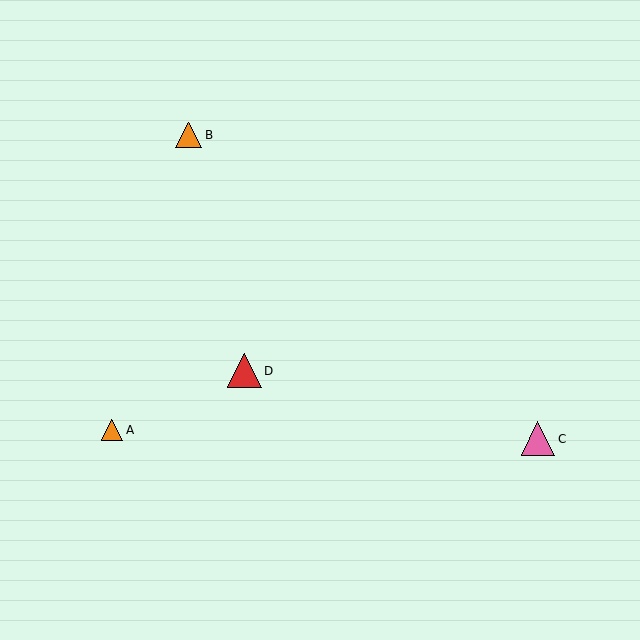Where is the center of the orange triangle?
The center of the orange triangle is at (112, 430).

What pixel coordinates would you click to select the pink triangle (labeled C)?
Click at (538, 439) to select the pink triangle C.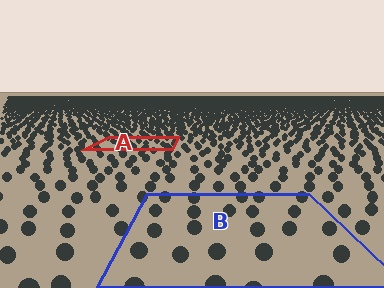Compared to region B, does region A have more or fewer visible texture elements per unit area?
Region A has more texture elements per unit area — they are packed more densely because it is farther away.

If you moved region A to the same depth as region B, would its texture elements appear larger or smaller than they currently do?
They would appear larger. At a closer depth, the same texture elements are projected at a bigger on-screen size.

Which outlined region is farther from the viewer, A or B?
Region A is farther from the viewer — the texture elements inside it appear smaller and more densely packed.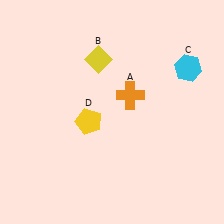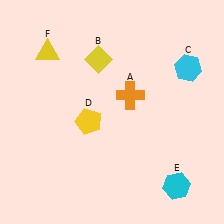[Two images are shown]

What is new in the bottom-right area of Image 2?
A cyan hexagon (E) was added in the bottom-right area of Image 2.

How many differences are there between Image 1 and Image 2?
There are 2 differences between the two images.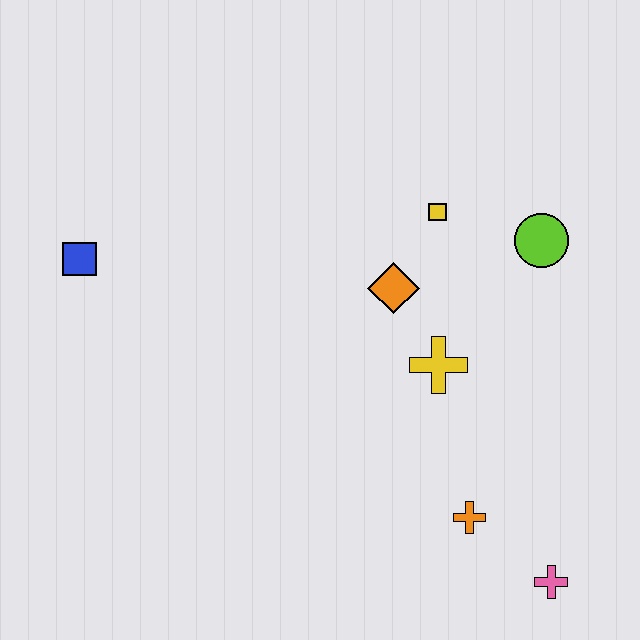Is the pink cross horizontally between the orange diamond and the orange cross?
No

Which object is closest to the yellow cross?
The orange diamond is closest to the yellow cross.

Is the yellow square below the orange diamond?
No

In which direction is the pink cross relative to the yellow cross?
The pink cross is below the yellow cross.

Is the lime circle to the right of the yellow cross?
Yes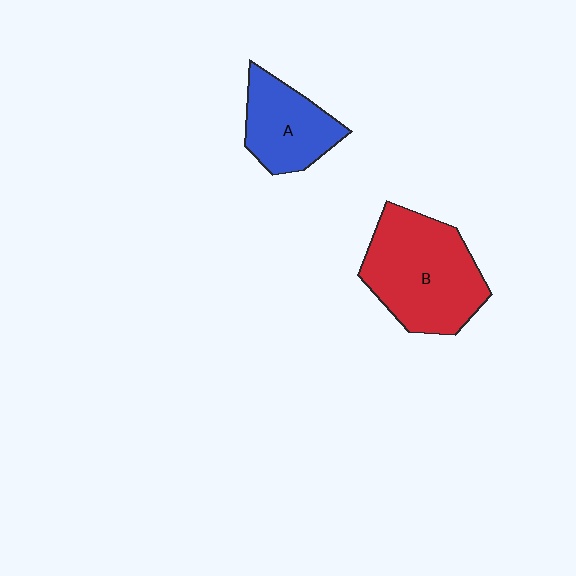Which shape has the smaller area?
Shape A (blue).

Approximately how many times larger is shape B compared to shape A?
Approximately 1.6 times.